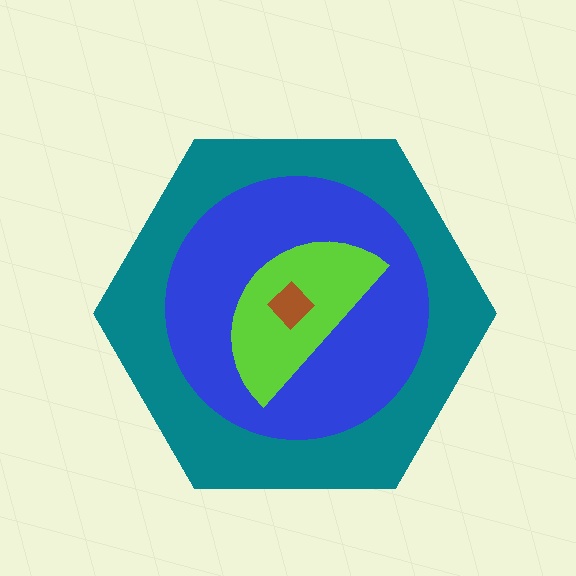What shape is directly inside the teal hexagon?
The blue circle.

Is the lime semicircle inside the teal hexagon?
Yes.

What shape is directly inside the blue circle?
The lime semicircle.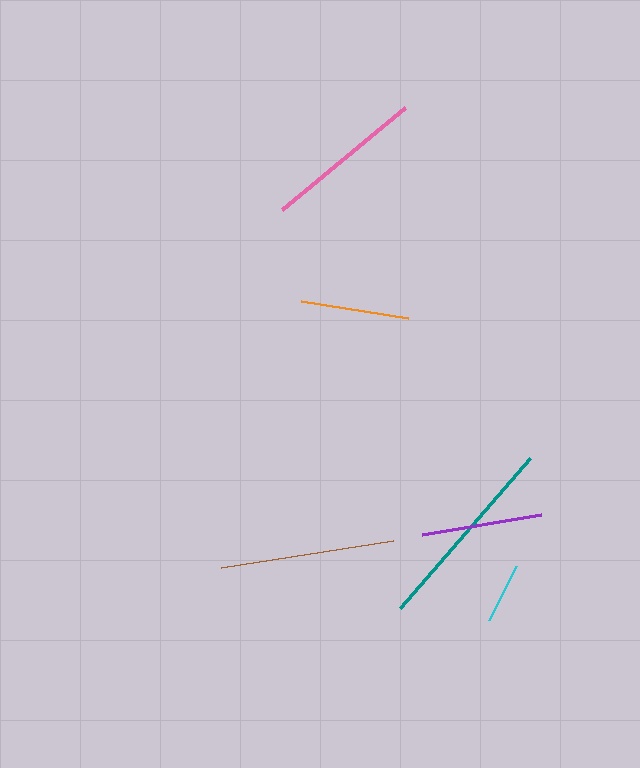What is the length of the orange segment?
The orange segment is approximately 108 pixels long.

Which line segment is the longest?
The teal line is the longest at approximately 199 pixels.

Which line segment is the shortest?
The cyan line is the shortest at approximately 60 pixels.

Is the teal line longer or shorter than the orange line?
The teal line is longer than the orange line.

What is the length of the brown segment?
The brown segment is approximately 174 pixels long.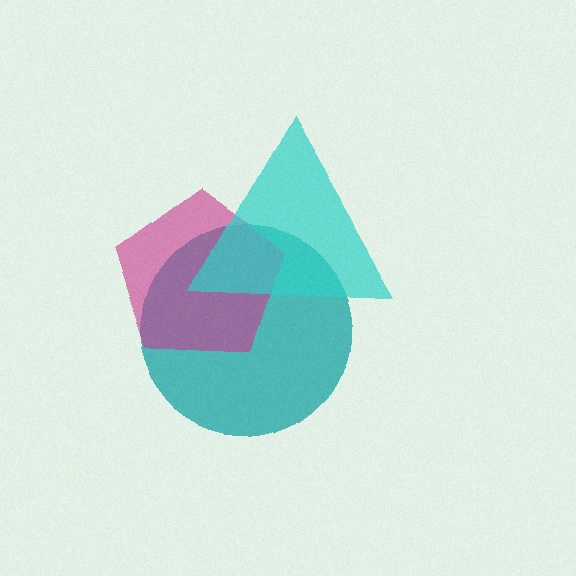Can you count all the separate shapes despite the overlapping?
Yes, there are 3 separate shapes.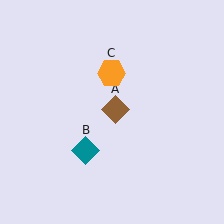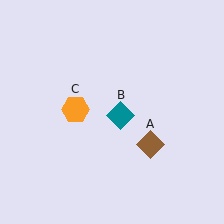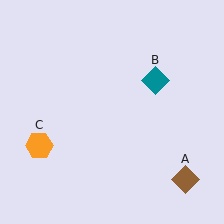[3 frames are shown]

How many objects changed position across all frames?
3 objects changed position: brown diamond (object A), teal diamond (object B), orange hexagon (object C).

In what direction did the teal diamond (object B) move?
The teal diamond (object B) moved up and to the right.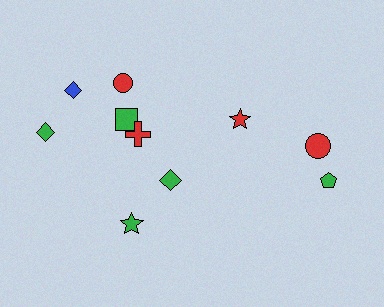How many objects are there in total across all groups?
There are 10 objects.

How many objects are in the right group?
There are 3 objects.